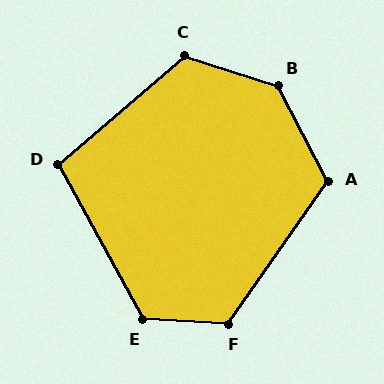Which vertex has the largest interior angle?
B, at approximately 136 degrees.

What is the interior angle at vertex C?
Approximately 121 degrees (obtuse).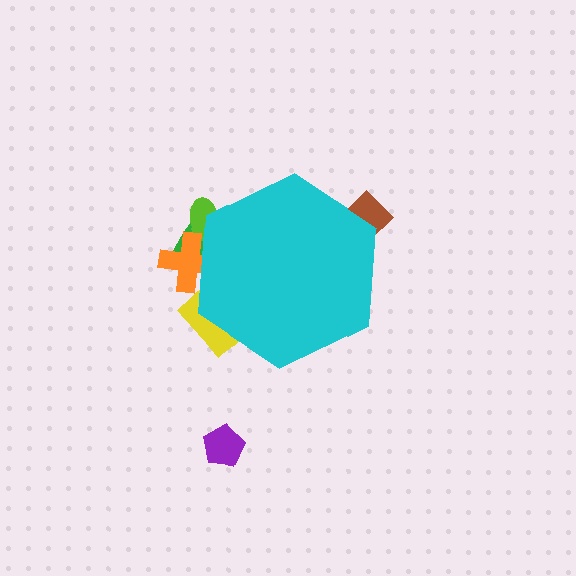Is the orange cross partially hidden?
Yes, the orange cross is partially hidden behind the cyan hexagon.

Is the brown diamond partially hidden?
Yes, the brown diamond is partially hidden behind the cyan hexagon.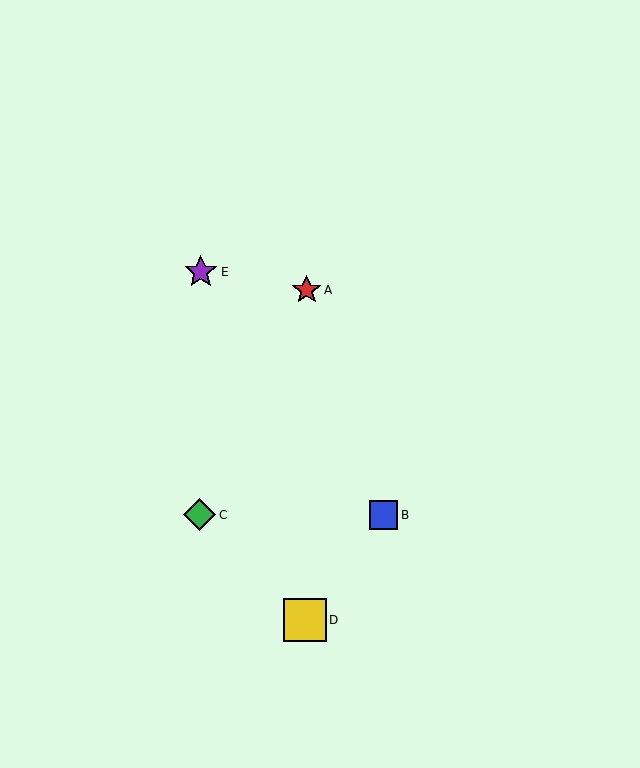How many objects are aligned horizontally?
2 objects (B, C) are aligned horizontally.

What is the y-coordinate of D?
Object D is at y≈620.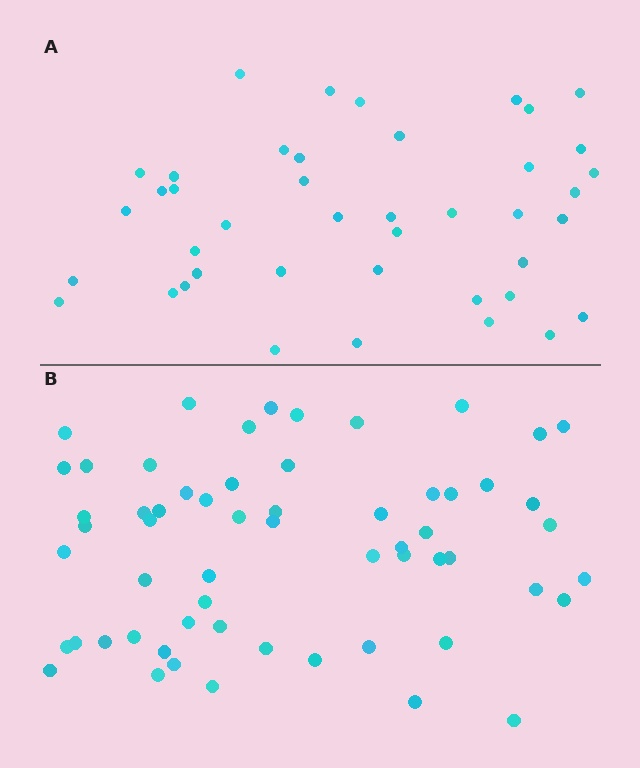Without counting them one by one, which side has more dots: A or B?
Region B (the bottom region) has more dots.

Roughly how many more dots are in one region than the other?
Region B has approximately 20 more dots than region A.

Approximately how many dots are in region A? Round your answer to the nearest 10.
About 40 dots. (The exact count is 42, which rounds to 40.)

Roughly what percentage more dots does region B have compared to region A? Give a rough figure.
About 45% more.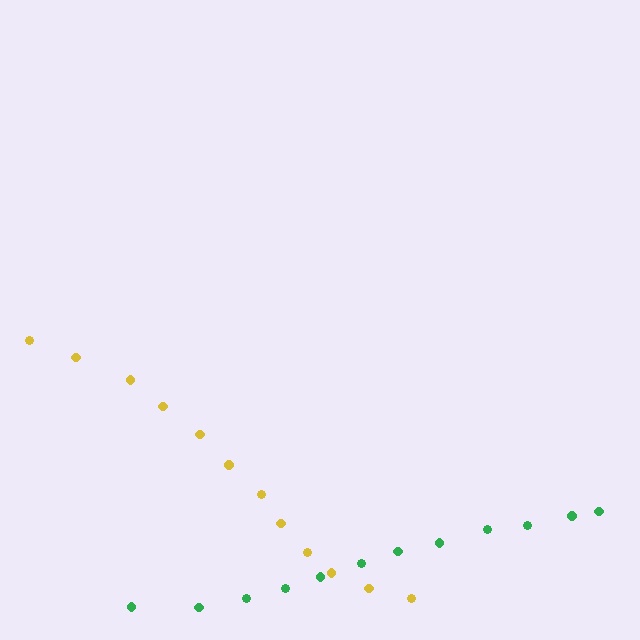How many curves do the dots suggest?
There are 2 distinct paths.